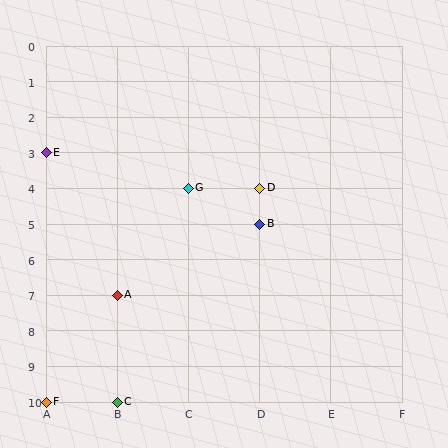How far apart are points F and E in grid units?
Points F and E are 7 rows apart.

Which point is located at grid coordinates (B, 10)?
Point C is at (B, 10).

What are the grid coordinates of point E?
Point E is at grid coordinates (A, 3).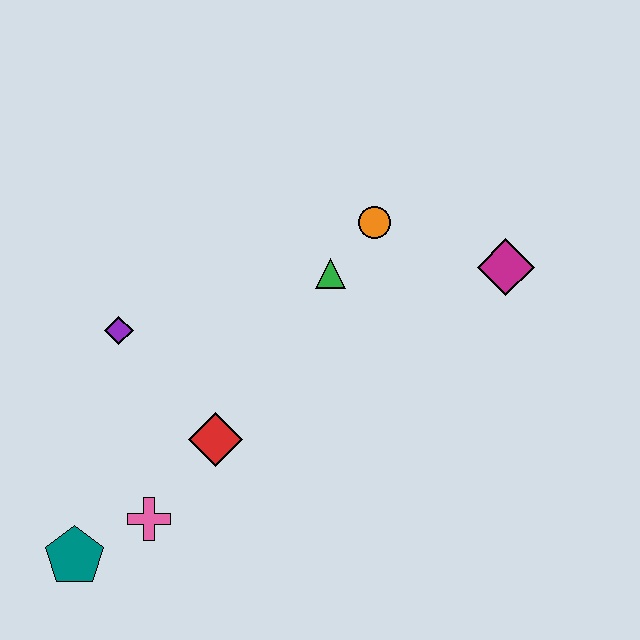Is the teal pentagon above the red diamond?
No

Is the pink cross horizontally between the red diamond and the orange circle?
No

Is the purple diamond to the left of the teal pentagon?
No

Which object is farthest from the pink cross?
The magenta diamond is farthest from the pink cross.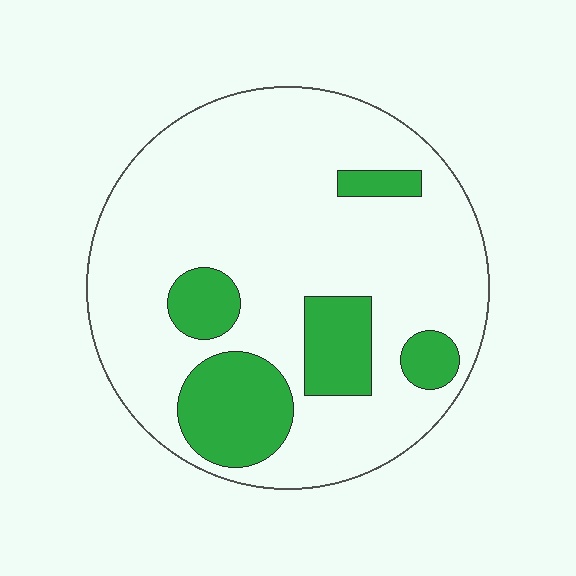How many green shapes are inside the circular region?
5.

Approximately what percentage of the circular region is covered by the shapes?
Approximately 20%.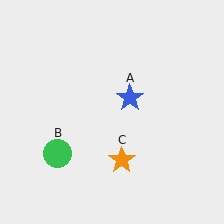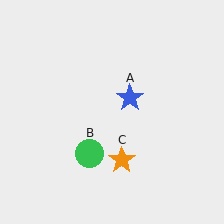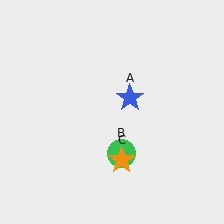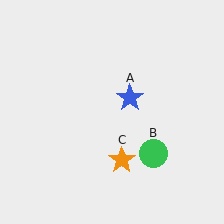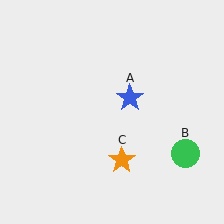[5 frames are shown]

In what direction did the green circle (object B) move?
The green circle (object B) moved right.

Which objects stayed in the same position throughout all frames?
Blue star (object A) and orange star (object C) remained stationary.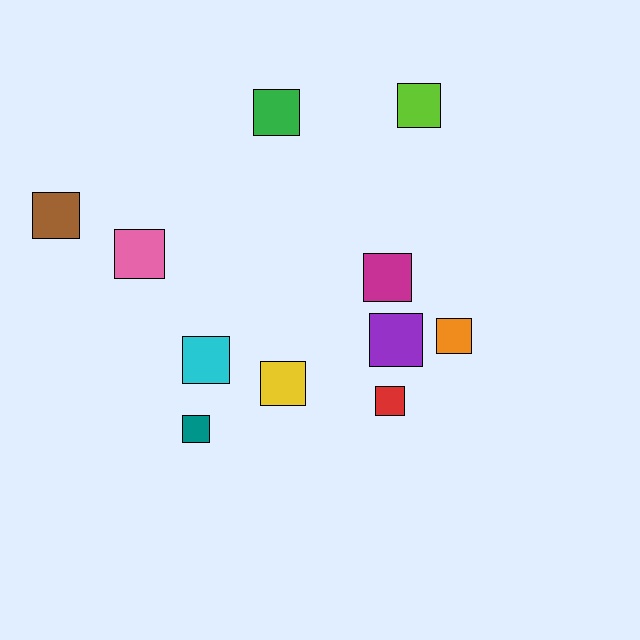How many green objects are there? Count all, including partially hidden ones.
There is 1 green object.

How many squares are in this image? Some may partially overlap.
There are 11 squares.